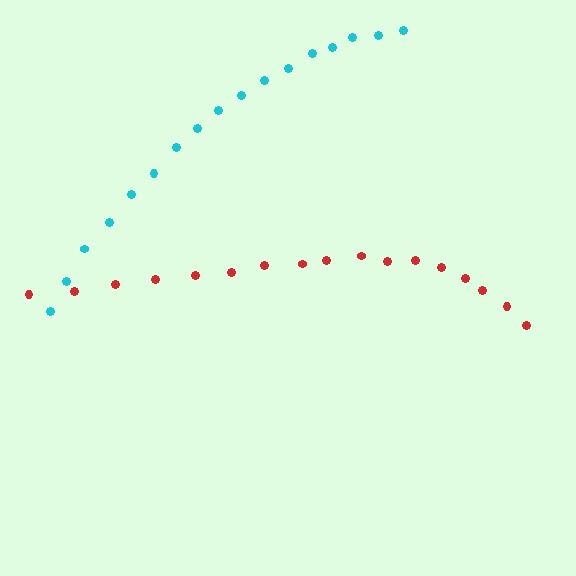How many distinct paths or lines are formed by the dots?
There are 2 distinct paths.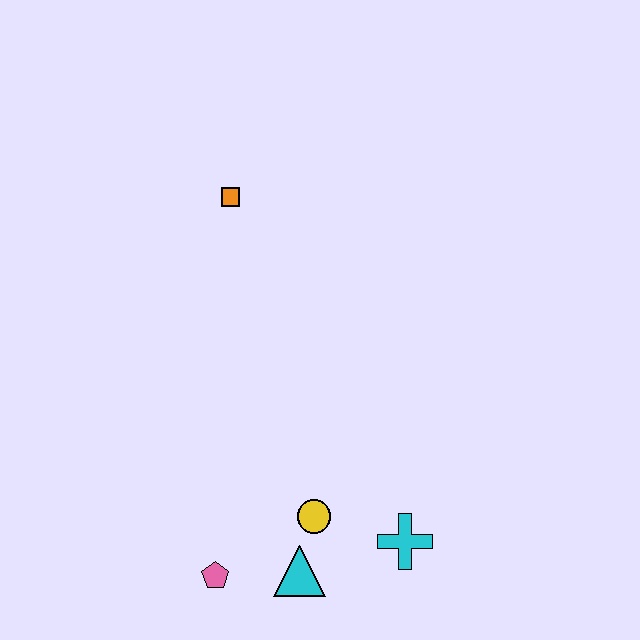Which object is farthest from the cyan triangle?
The orange square is farthest from the cyan triangle.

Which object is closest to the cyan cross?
The yellow circle is closest to the cyan cross.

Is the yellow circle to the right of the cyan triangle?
Yes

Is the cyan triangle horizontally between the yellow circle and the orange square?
Yes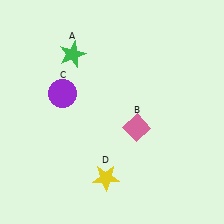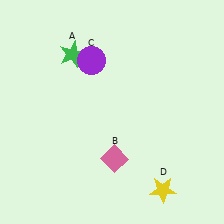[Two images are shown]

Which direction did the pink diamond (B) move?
The pink diamond (B) moved down.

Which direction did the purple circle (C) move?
The purple circle (C) moved up.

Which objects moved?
The objects that moved are: the pink diamond (B), the purple circle (C), the yellow star (D).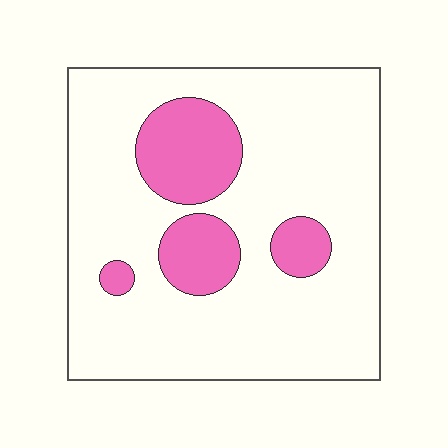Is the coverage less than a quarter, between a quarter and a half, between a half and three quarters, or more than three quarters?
Less than a quarter.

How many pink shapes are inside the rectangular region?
4.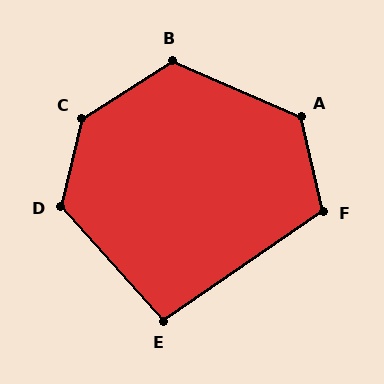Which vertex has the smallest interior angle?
E, at approximately 97 degrees.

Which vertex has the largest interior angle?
C, at approximately 136 degrees.